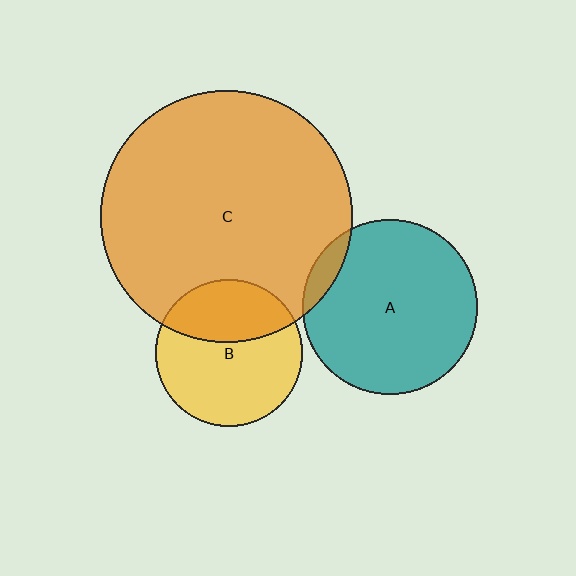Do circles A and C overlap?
Yes.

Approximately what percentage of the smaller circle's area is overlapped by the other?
Approximately 10%.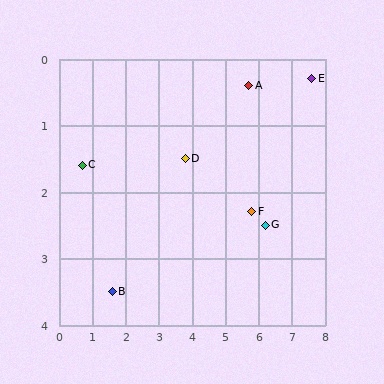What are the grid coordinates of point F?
Point F is at approximately (5.8, 2.3).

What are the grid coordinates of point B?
Point B is at approximately (1.6, 3.5).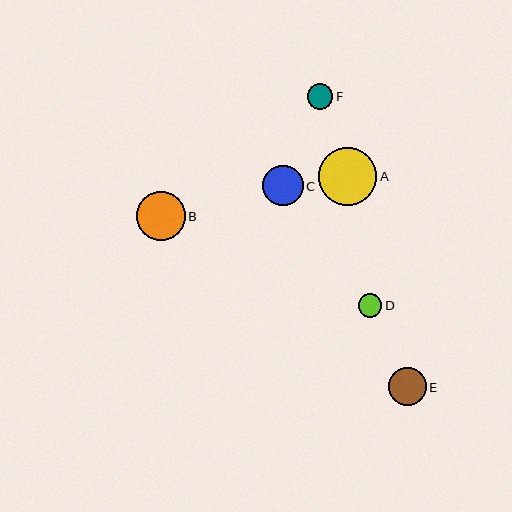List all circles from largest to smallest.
From largest to smallest: A, B, C, E, F, D.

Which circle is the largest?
Circle A is the largest with a size of approximately 59 pixels.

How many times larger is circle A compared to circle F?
Circle A is approximately 2.3 times the size of circle F.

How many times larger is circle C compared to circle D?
Circle C is approximately 1.7 times the size of circle D.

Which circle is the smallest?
Circle D is the smallest with a size of approximately 24 pixels.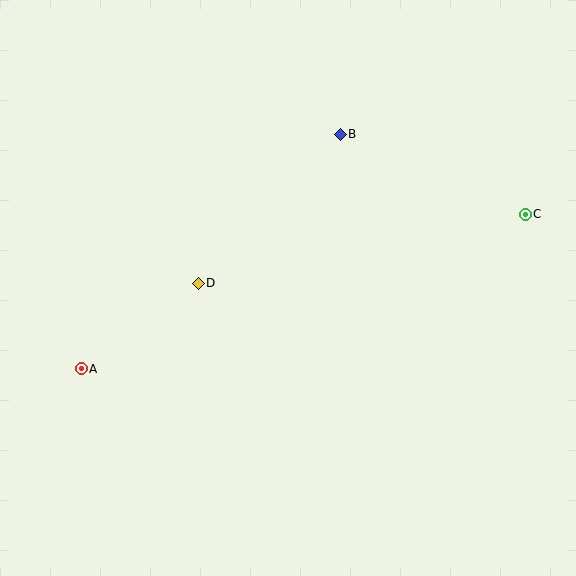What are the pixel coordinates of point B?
Point B is at (340, 134).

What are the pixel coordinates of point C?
Point C is at (525, 214).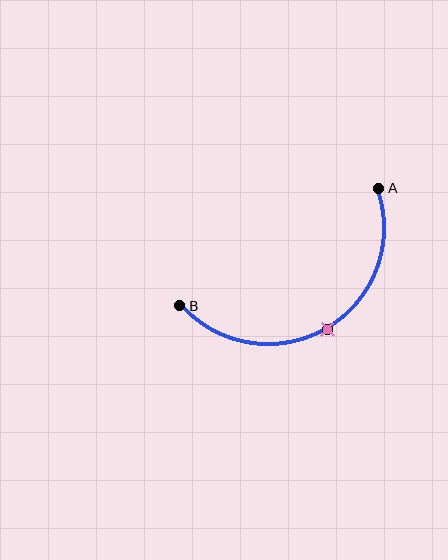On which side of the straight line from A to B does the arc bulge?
The arc bulges below the straight line connecting A and B.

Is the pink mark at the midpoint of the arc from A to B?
Yes. The pink mark lies on the arc at equal arc-length from both A and B — it is the arc midpoint.